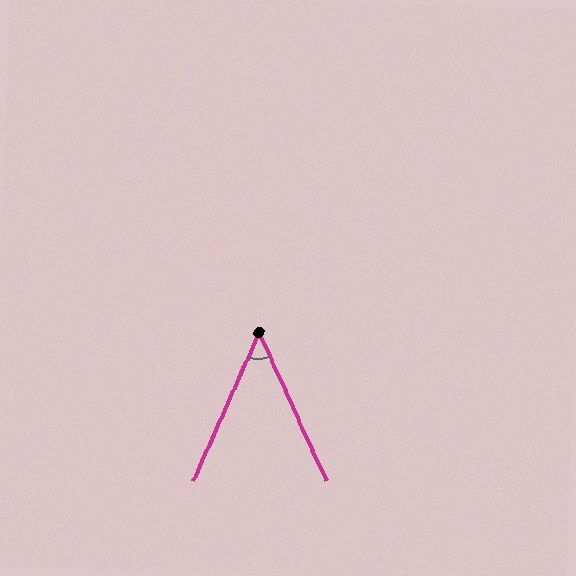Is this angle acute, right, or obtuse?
It is acute.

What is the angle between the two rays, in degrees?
Approximately 48 degrees.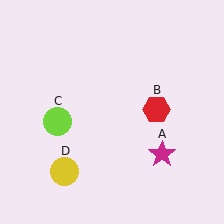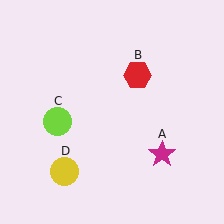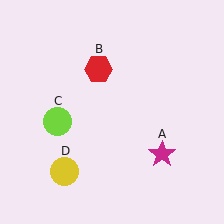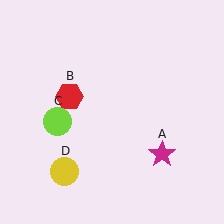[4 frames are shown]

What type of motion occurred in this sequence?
The red hexagon (object B) rotated counterclockwise around the center of the scene.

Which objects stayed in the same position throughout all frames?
Magenta star (object A) and lime circle (object C) and yellow circle (object D) remained stationary.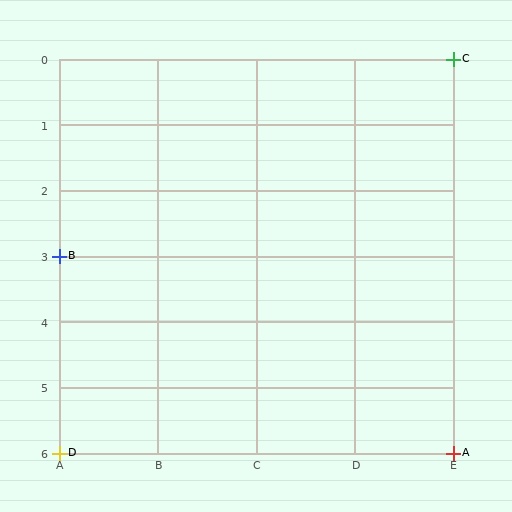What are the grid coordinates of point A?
Point A is at grid coordinates (E, 6).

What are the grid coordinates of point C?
Point C is at grid coordinates (E, 0).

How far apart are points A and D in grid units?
Points A and D are 4 columns apart.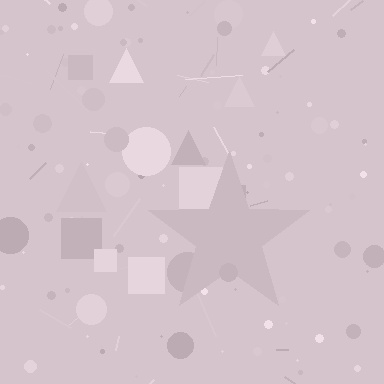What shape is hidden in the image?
A star is hidden in the image.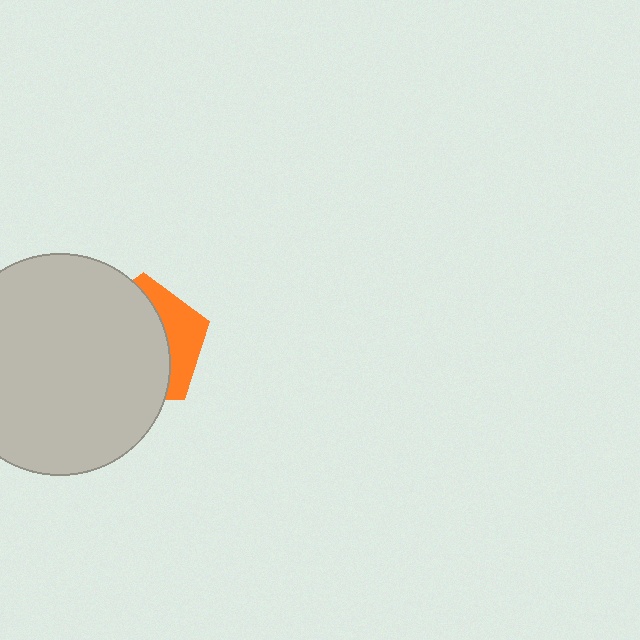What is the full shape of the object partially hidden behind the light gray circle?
The partially hidden object is an orange pentagon.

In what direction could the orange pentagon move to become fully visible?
The orange pentagon could move right. That would shift it out from behind the light gray circle entirely.